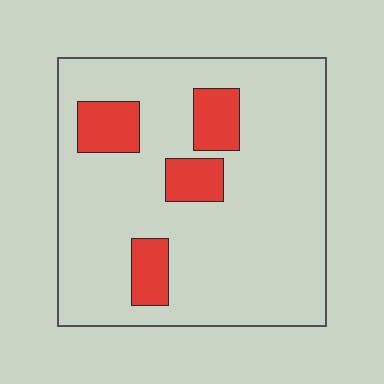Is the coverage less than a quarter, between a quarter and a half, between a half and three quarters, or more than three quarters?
Less than a quarter.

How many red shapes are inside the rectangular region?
4.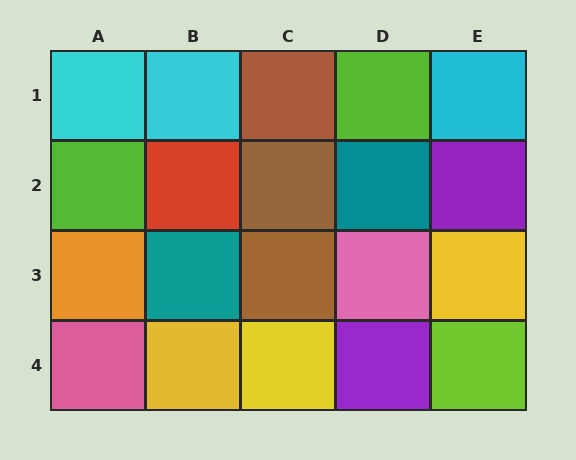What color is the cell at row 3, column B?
Teal.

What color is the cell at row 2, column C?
Brown.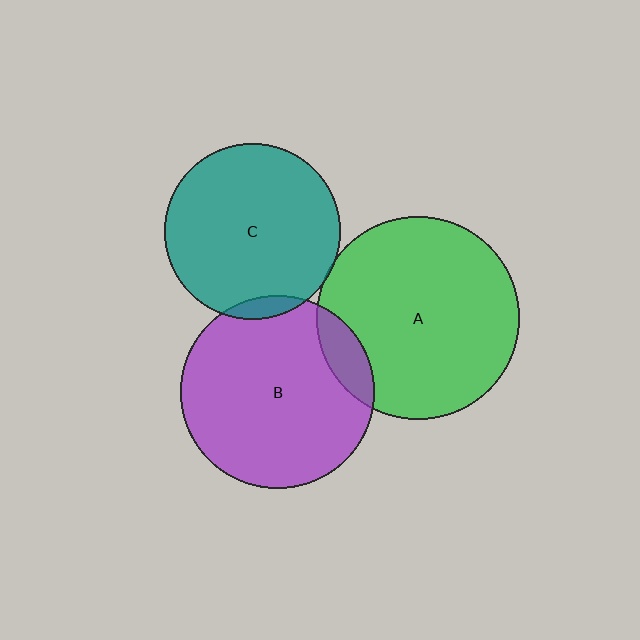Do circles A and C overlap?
Yes.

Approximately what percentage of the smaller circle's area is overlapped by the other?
Approximately 5%.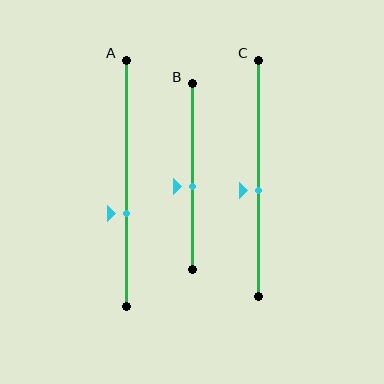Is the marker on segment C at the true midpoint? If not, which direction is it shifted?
No, the marker on segment C is shifted downward by about 5% of the segment length.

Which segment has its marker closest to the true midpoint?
Segment B has its marker closest to the true midpoint.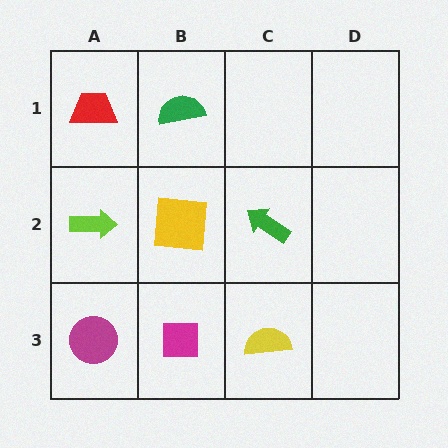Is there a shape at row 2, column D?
No, that cell is empty.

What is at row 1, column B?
A green semicircle.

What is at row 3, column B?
A magenta square.